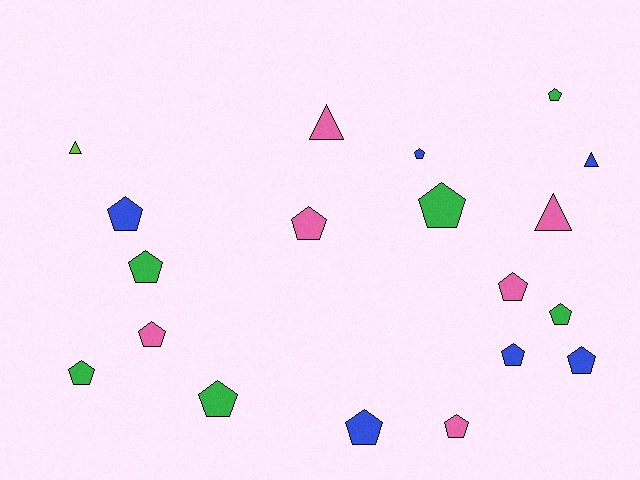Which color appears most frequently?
Blue, with 6 objects.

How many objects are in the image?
There are 19 objects.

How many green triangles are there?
There are no green triangles.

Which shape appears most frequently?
Pentagon, with 15 objects.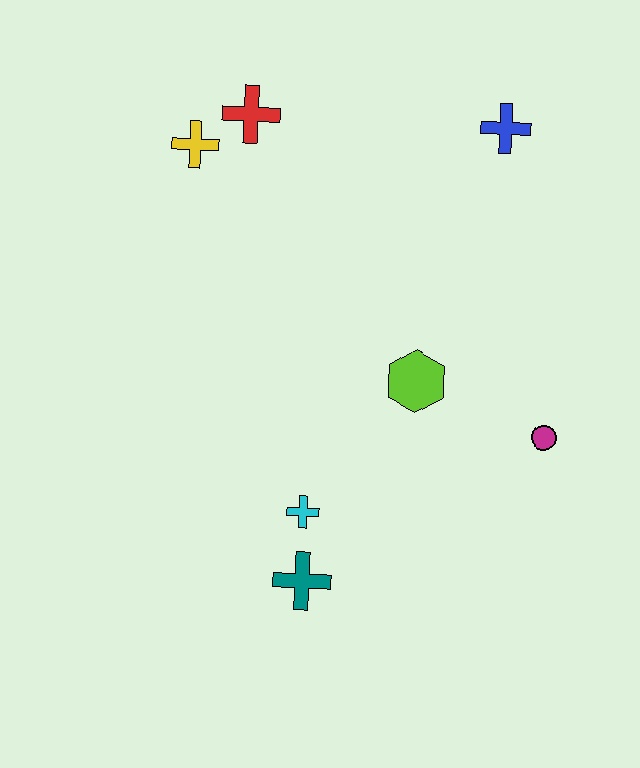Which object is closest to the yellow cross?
The red cross is closest to the yellow cross.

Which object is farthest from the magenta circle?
The yellow cross is farthest from the magenta circle.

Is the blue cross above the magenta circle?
Yes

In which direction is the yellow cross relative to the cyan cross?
The yellow cross is above the cyan cross.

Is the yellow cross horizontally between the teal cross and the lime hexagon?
No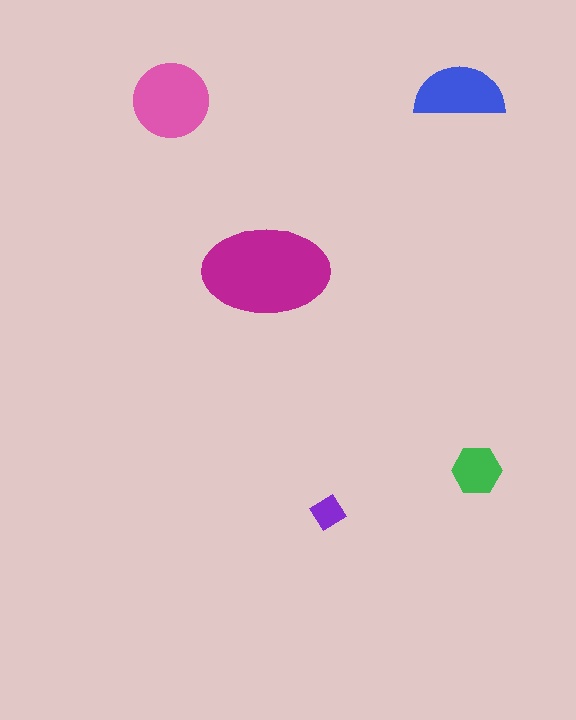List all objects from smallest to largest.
The purple diamond, the green hexagon, the blue semicircle, the pink circle, the magenta ellipse.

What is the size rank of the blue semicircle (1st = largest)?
3rd.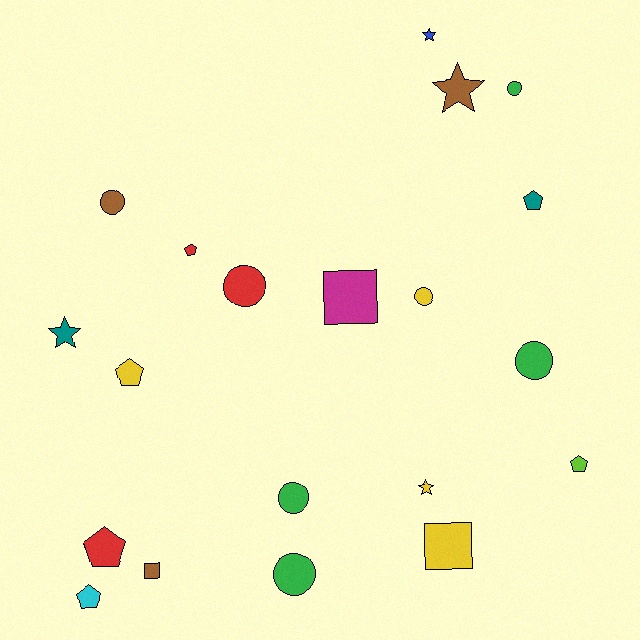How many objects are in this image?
There are 20 objects.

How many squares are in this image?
There are 3 squares.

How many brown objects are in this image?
There are 3 brown objects.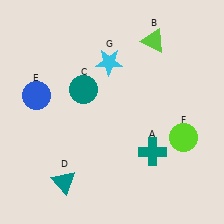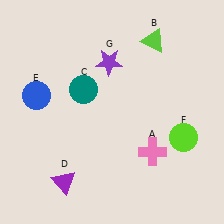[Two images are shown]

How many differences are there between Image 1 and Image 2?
There are 3 differences between the two images.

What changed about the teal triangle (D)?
In Image 1, D is teal. In Image 2, it changed to purple.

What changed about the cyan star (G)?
In Image 1, G is cyan. In Image 2, it changed to purple.